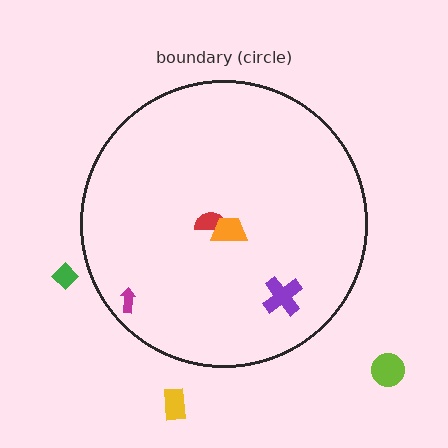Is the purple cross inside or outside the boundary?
Inside.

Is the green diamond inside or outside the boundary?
Outside.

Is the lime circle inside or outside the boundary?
Outside.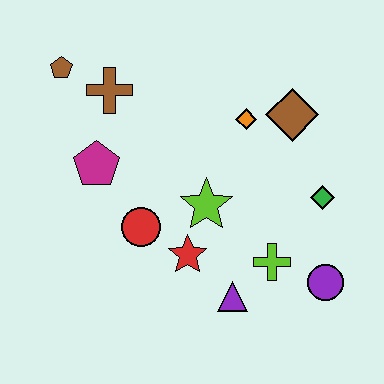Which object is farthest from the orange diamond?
The brown pentagon is farthest from the orange diamond.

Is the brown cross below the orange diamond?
No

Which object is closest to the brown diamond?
The orange diamond is closest to the brown diamond.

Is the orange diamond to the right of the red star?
Yes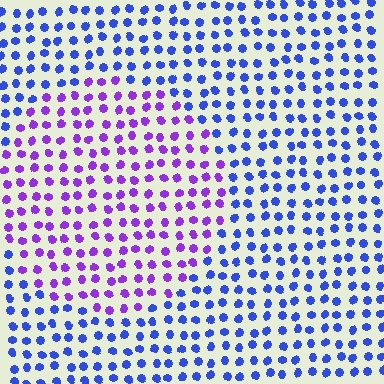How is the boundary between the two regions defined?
The boundary is defined purely by a slight shift in hue (about 45 degrees). Spacing, size, and orientation are identical on both sides.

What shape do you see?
I see a circle.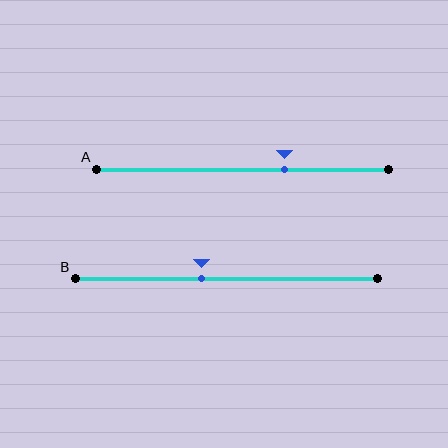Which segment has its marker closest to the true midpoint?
Segment B has its marker closest to the true midpoint.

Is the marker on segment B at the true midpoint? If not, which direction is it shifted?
No, the marker on segment B is shifted to the left by about 8% of the segment length.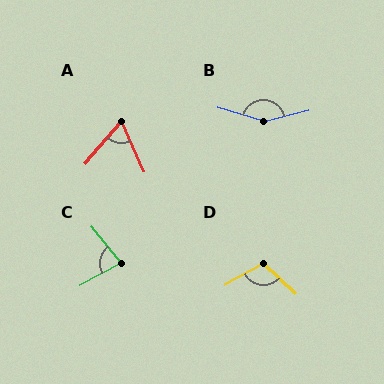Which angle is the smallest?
A, at approximately 65 degrees.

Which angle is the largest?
B, at approximately 150 degrees.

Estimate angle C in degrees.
Approximately 80 degrees.